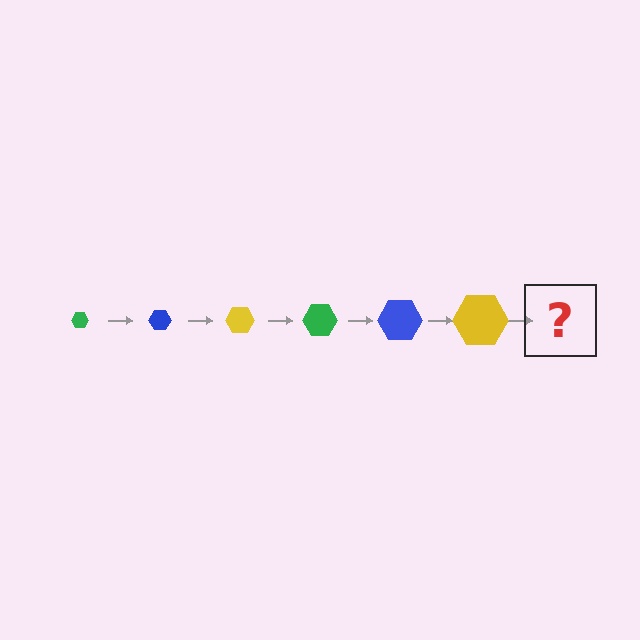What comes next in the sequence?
The next element should be a green hexagon, larger than the previous one.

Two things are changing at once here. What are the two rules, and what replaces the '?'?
The two rules are that the hexagon grows larger each step and the color cycles through green, blue, and yellow. The '?' should be a green hexagon, larger than the previous one.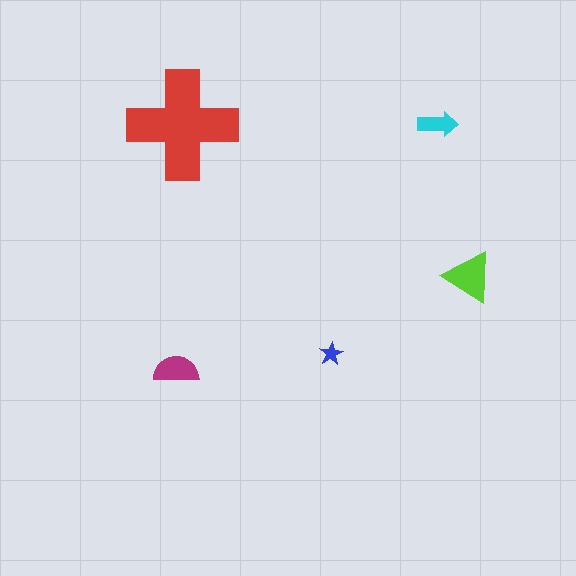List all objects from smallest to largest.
The blue star, the cyan arrow, the magenta semicircle, the lime triangle, the red cross.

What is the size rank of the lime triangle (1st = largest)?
2nd.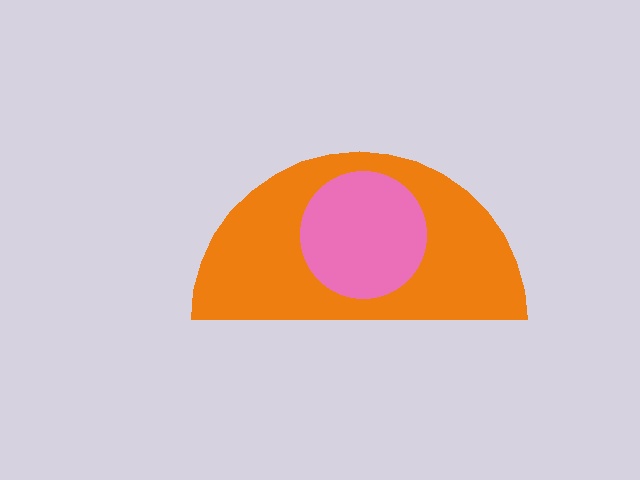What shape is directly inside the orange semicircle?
The pink circle.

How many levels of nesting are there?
2.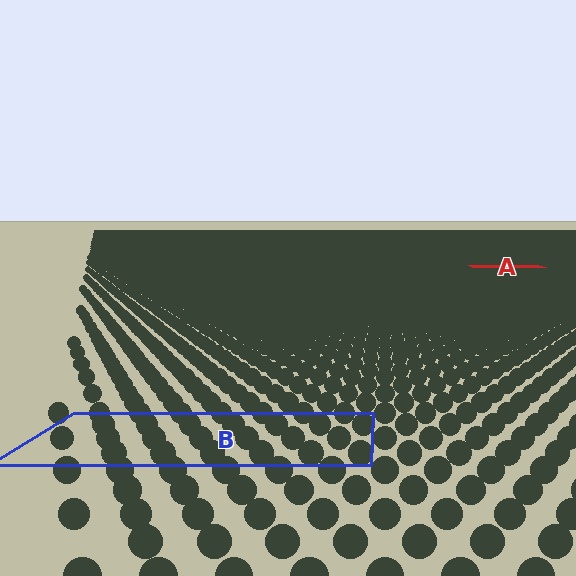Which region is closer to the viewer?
Region B is closer. The texture elements there are larger and more spread out.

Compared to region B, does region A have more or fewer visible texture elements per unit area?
Region A has more texture elements per unit area — they are packed more densely because it is farther away.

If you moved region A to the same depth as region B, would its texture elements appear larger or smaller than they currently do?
They would appear larger. At a closer depth, the same texture elements are projected at a bigger on-screen size.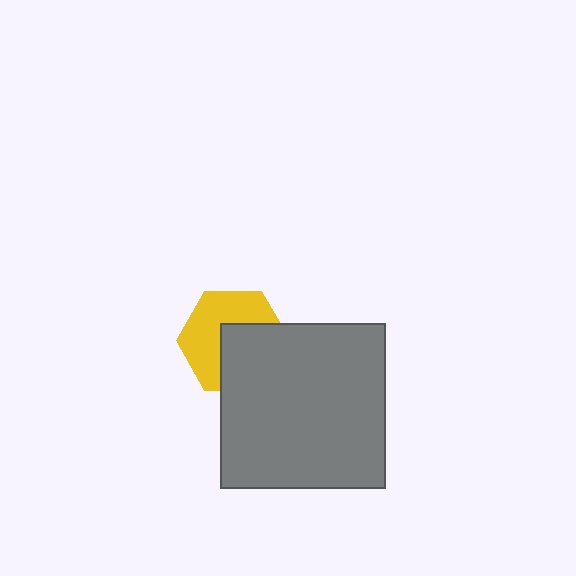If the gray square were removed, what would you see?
You would see the complete yellow hexagon.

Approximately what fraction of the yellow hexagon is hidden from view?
Roughly 47% of the yellow hexagon is hidden behind the gray square.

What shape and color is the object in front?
The object in front is a gray square.